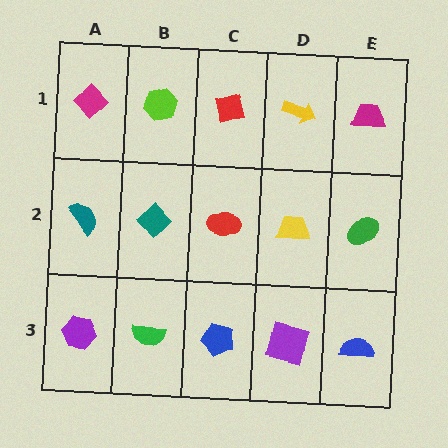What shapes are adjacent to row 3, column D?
A yellow trapezoid (row 2, column D), a blue pentagon (row 3, column C), a blue semicircle (row 3, column E).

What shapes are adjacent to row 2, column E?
A magenta trapezoid (row 1, column E), a blue semicircle (row 3, column E), a yellow trapezoid (row 2, column D).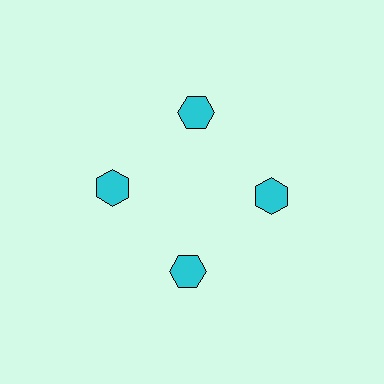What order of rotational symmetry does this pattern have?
This pattern has 4-fold rotational symmetry.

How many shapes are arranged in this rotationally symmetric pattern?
There are 4 shapes, arranged in 4 groups of 1.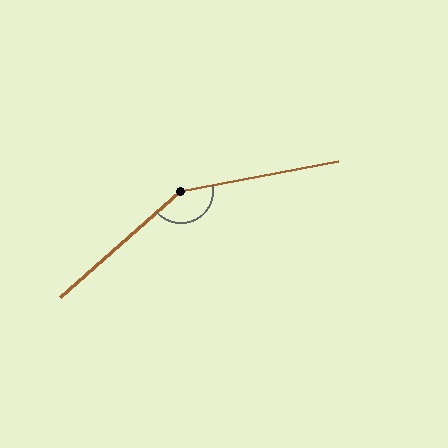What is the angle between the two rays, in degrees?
Approximately 150 degrees.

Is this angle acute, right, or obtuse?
It is obtuse.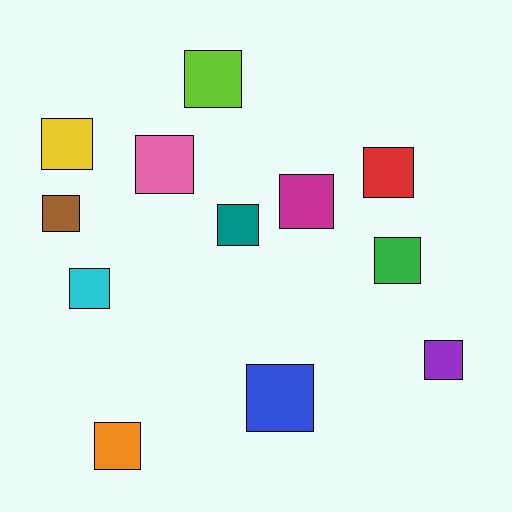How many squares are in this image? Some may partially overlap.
There are 12 squares.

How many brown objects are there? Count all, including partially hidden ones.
There is 1 brown object.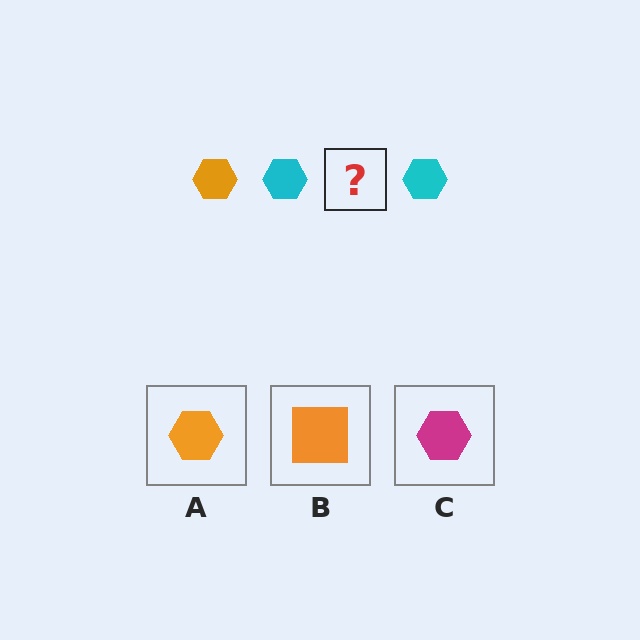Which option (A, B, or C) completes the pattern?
A.